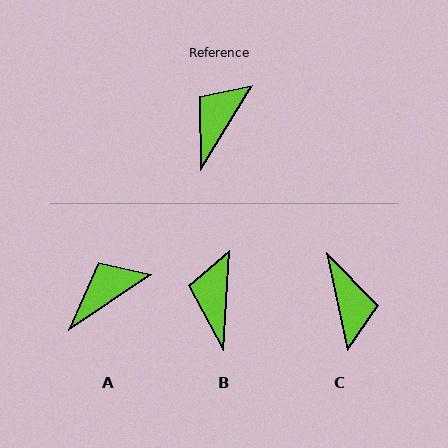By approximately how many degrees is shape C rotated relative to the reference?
Approximately 136 degrees clockwise.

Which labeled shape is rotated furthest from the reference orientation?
C, about 136 degrees away.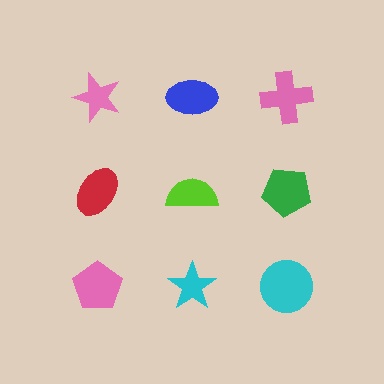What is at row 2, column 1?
A red ellipse.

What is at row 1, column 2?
A blue ellipse.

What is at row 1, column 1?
A pink star.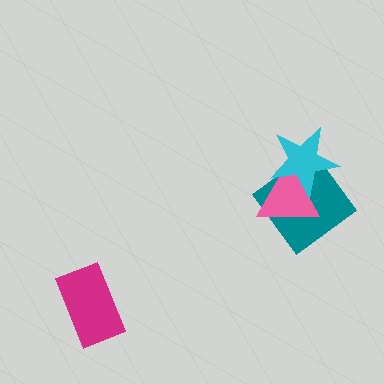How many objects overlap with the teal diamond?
2 objects overlap with the teal diamond.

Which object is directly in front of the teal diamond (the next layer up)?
The pink triangle is directly in front of the teal diamond.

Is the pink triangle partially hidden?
Yes, it is partially covered by another shape.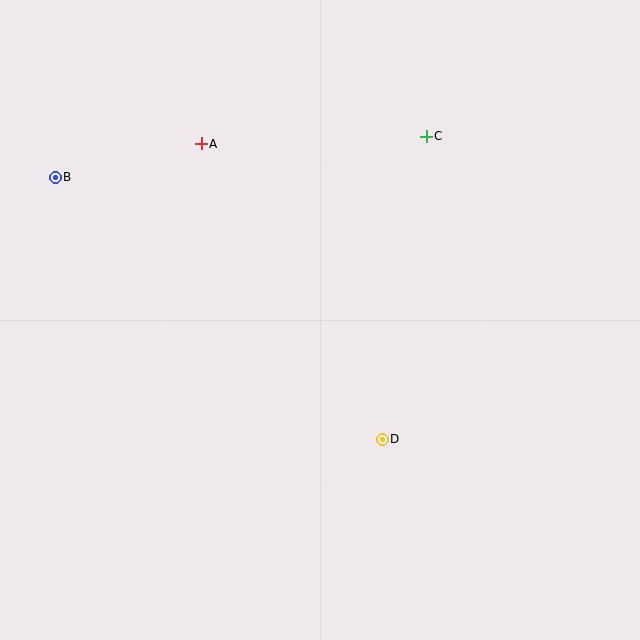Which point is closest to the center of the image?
Point D at (382, 439) is closest to the center.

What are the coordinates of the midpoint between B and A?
The midpoint between B and A is at (128, 161).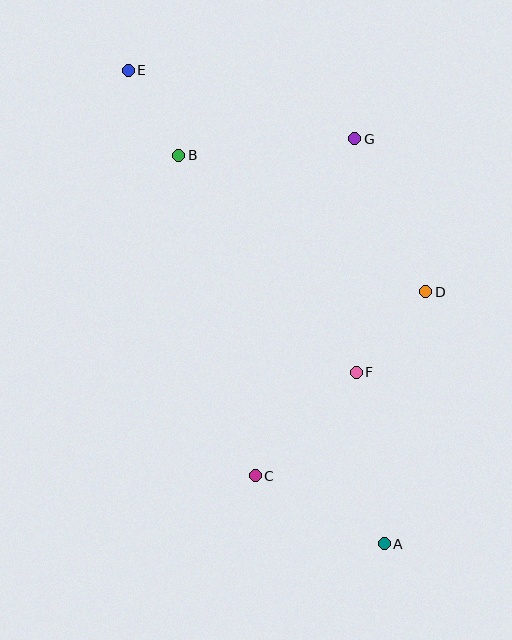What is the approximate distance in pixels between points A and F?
The distance between A and F is approximately 174 pixels.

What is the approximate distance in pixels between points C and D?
The distance between C and D is approximately 251 pixels.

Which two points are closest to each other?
Points B and E are closest to each other.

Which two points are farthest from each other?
Points A and E are farthest from each other.